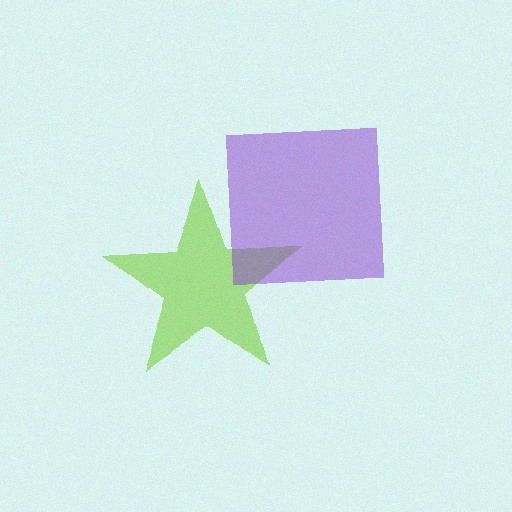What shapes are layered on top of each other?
The layered shapes are: a lime star, a purple square.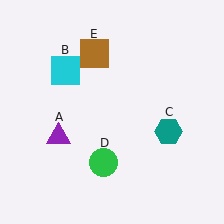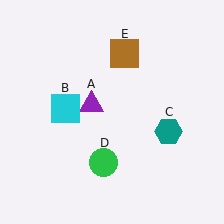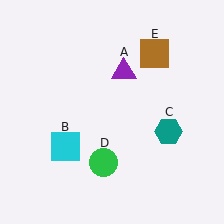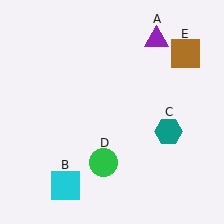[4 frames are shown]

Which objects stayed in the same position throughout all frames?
Teal hexagon (object C) and green circle (object D) remained stationary.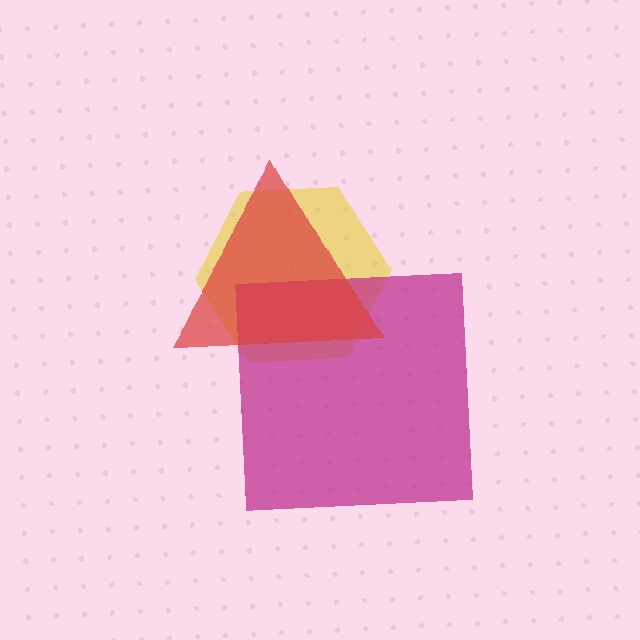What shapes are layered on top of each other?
The layered shapes are: a yellow hexagon, a magenta square, a red triangle.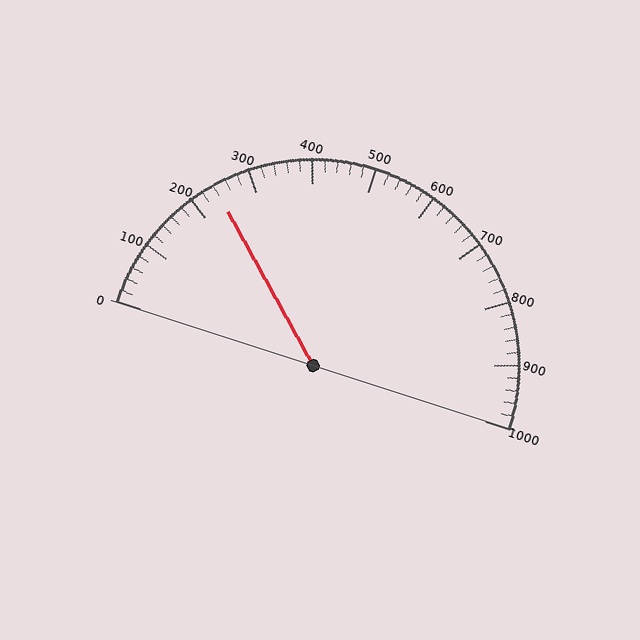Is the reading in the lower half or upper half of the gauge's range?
The reading is in the lower half of the range (0 to 1000).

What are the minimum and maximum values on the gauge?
The gauge ranges from 0 to 1000.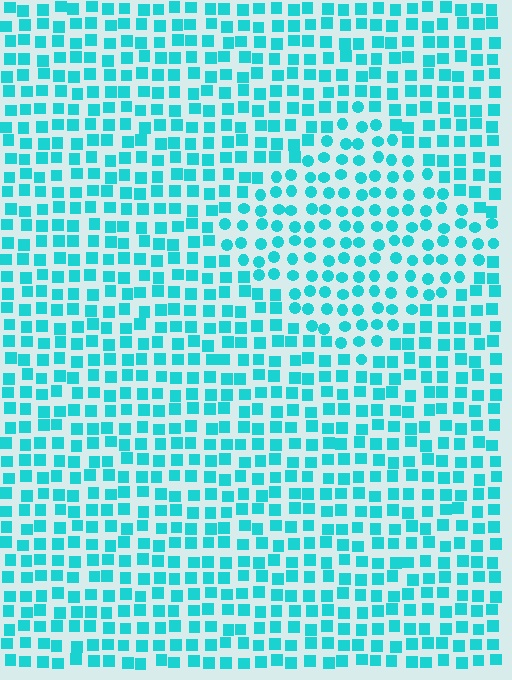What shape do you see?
I see a diamond.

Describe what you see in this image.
The image is filled with small cyan elements arranged in a uniform grid. A diamond-shaped region contains circles, while the surrounding area contains squares. The boundary is defined purely by the change in element shape.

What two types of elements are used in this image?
The image uses circles inside the diamond region and squares outside it.